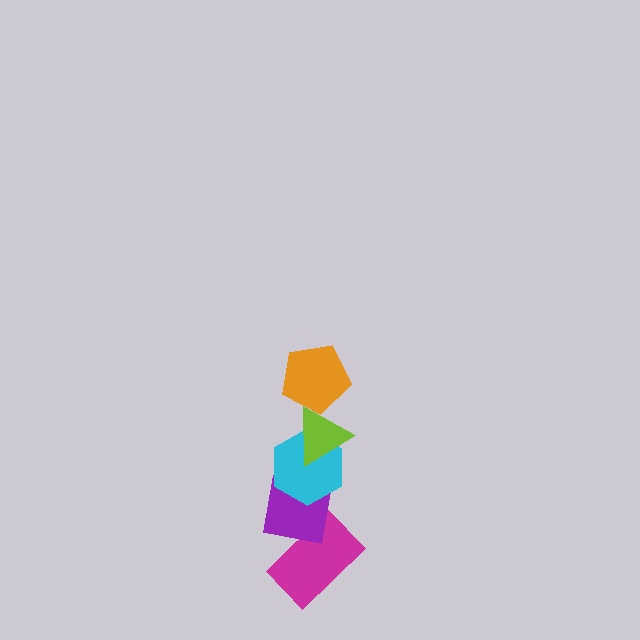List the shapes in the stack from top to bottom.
From top to bottom: the orange pentagon, the lime triangle, the cyan hexagon, the purple square, the magenta rectangle.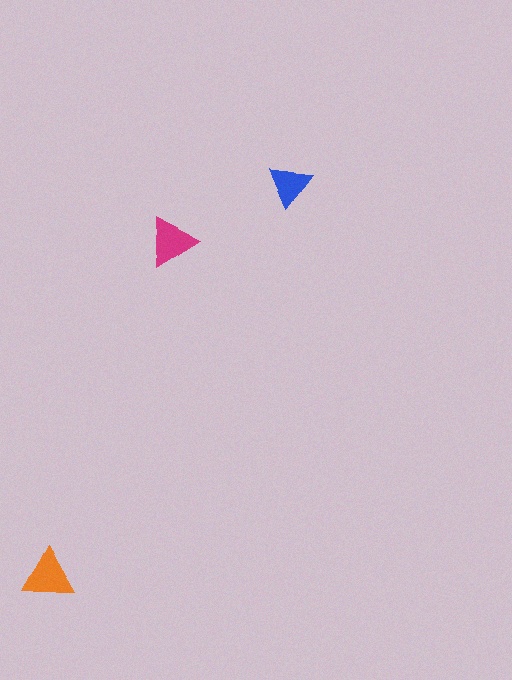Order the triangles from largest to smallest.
the orange one, the magenta one, the blue one.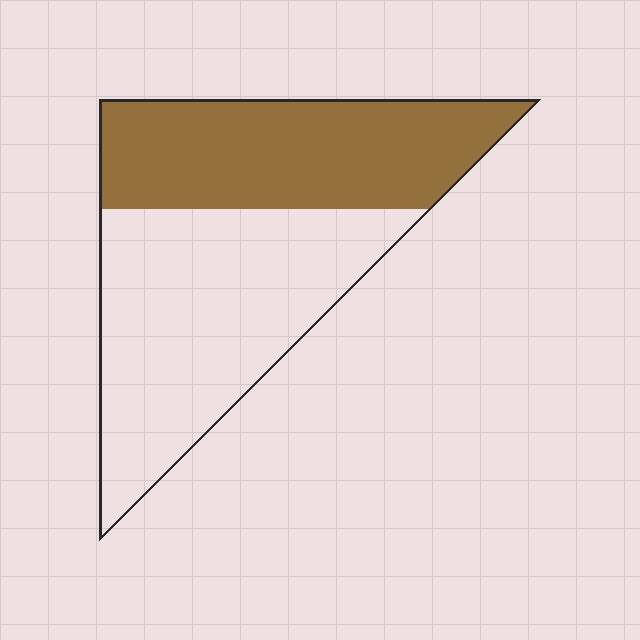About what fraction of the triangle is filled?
About two fifths (2/5).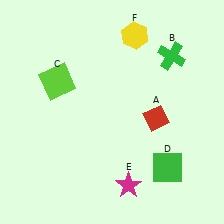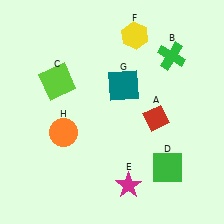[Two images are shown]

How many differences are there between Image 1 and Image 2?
There are 2 differences between the two images.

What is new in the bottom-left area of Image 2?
An orange circle (H) was added in the bottom-left area of Image 2.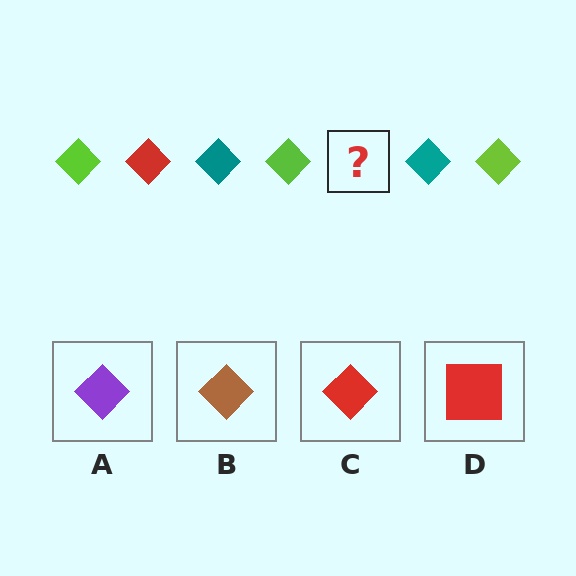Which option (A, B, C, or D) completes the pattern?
C.